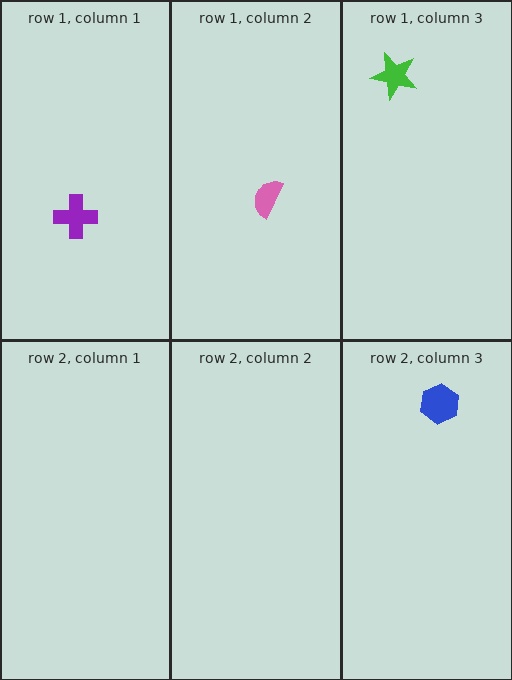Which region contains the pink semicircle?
The row 1, column 2 region.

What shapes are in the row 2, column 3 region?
The blue hexagon.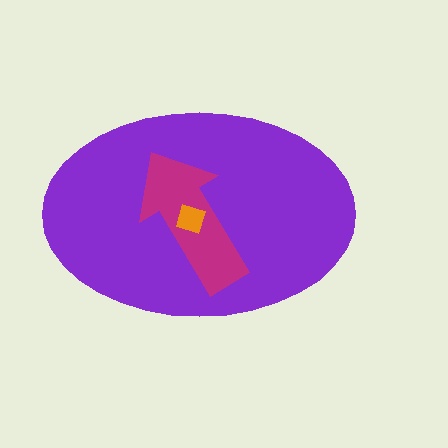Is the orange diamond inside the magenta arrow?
Yes.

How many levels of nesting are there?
3.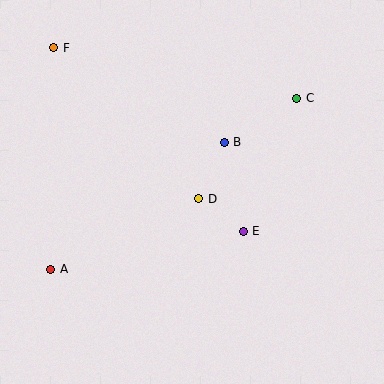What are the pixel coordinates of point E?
Point E is at (243, 231).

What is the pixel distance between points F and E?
The distance between F and E is 263 pixels.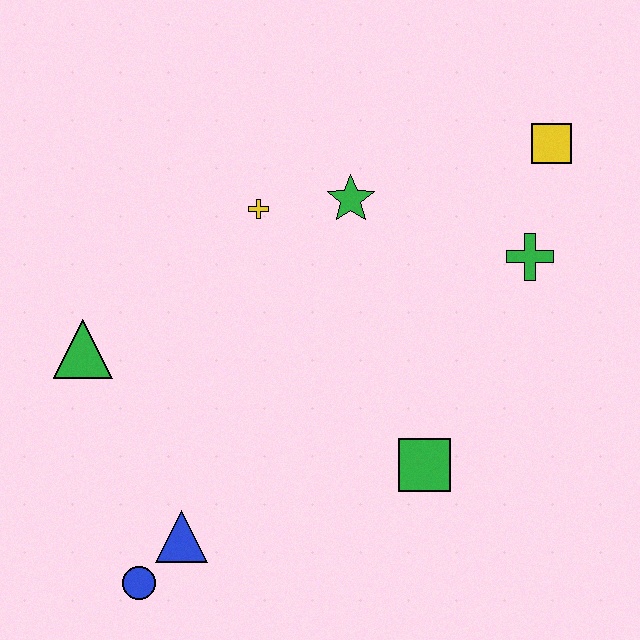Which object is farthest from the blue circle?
The yellow square is farthest from the blue circle.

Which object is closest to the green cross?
The yellow square is closest to the green cross.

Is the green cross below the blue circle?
No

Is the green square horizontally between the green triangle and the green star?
No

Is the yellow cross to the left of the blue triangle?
No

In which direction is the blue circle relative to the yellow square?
The blue circle is below the yellow square.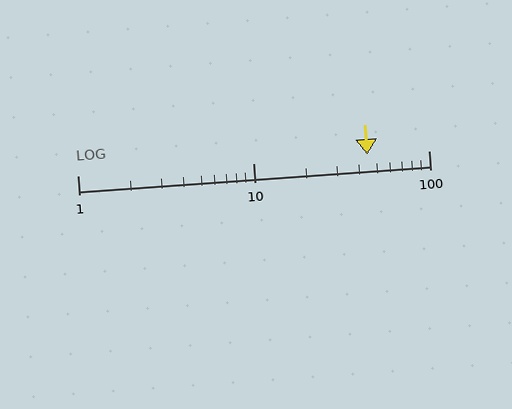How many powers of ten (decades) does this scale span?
The scale spans 2 decades, from 1 to 100.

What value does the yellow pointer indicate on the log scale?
The pointer indicates approximately 45.